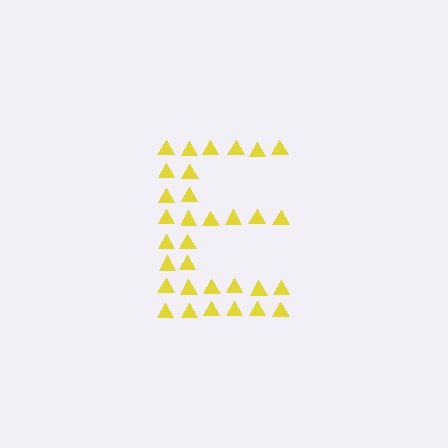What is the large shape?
The large shape is the letter E.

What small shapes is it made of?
It is made of small triangles.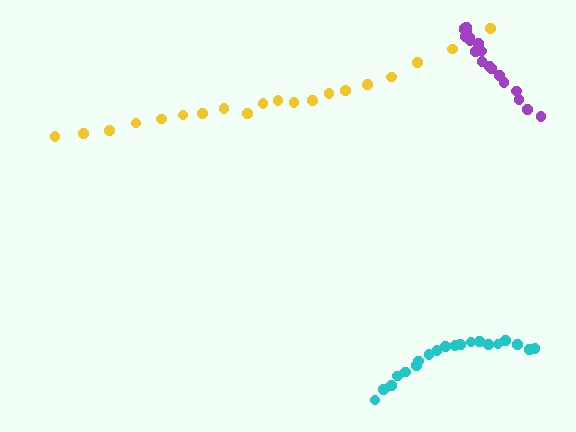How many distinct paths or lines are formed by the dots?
There are 3 distinct paths.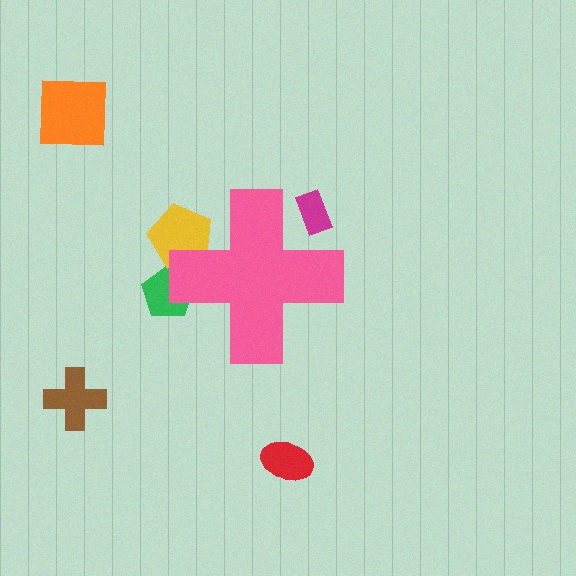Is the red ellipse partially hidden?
No, the red ellipse is fully visible.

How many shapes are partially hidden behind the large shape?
3 shapes are partially hidden.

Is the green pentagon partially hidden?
Yes, the green pentagon is partially hidden behind the pink cross.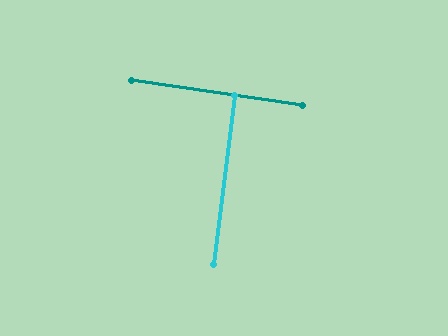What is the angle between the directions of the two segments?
Approximately 89 degrees.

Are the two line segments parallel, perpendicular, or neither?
Perpendicular — they meet at approximately 89°.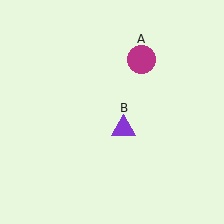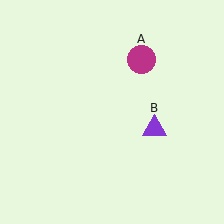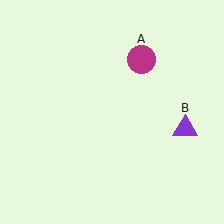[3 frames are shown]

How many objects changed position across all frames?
1 object changed position: purple triangle (object B).